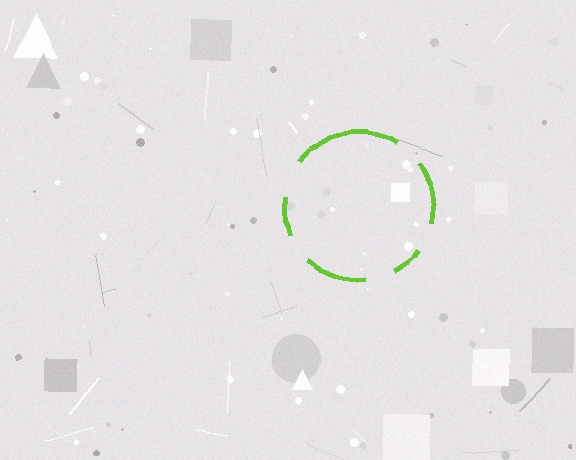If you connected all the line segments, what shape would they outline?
They would outline a circle.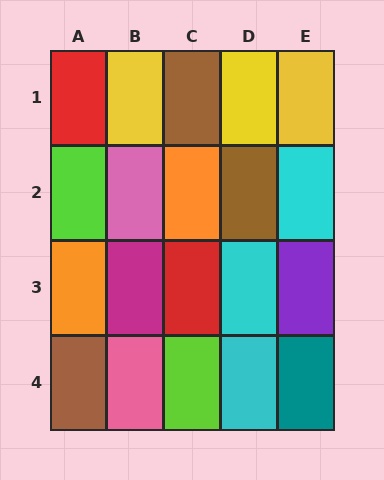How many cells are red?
2 cells are red.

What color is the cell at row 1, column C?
Brown.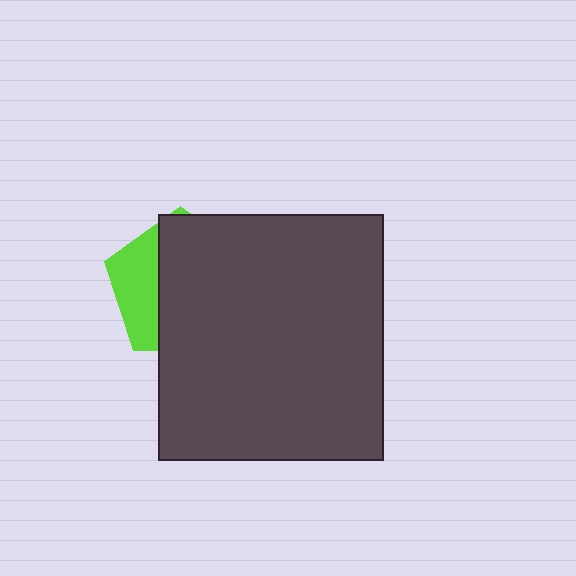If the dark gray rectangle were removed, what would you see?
You would see the complete lime pentagon.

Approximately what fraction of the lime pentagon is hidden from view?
Roughly 70% of the lime pentagon is hidden behind the dark gray rectangle.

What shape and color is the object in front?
The object in front is a dark gray rectangle.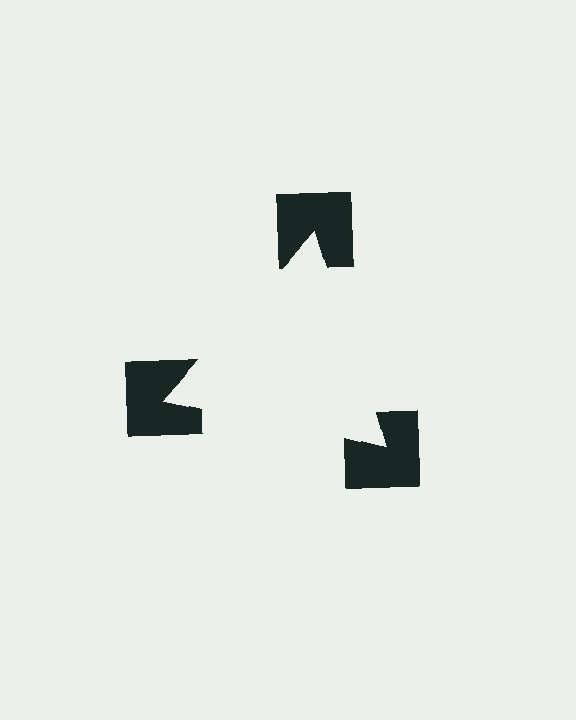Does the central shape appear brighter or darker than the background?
It typically appears slightly brighter than the background, even though no actual brightness change is drawn.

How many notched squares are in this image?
There are 3 — one at each vertex of the illusory triangle.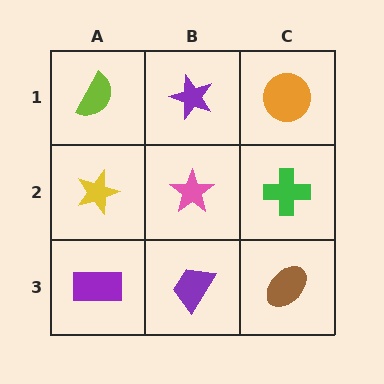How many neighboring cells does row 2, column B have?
4.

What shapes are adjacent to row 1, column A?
A yellow star (row 2, column A), a purple star (row 1, column B).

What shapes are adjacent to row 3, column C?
A green cross (row 2, column C), a purple trapezoid (row 3, column B).